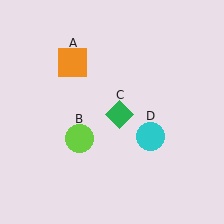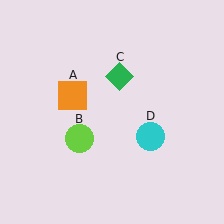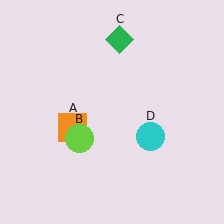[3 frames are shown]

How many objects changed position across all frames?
2 objects changed position: orange square (object A), green diamond (object C).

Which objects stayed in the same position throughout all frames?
Lime circle (object B) and cyan circle (object D) remained stationary.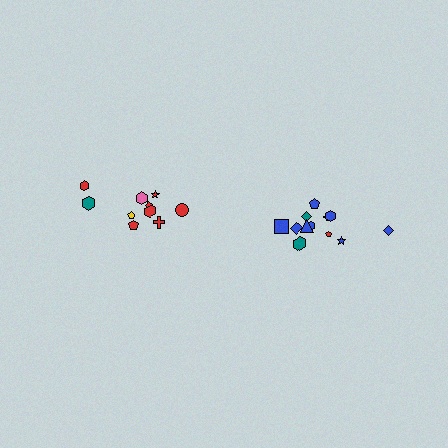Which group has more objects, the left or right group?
The right group.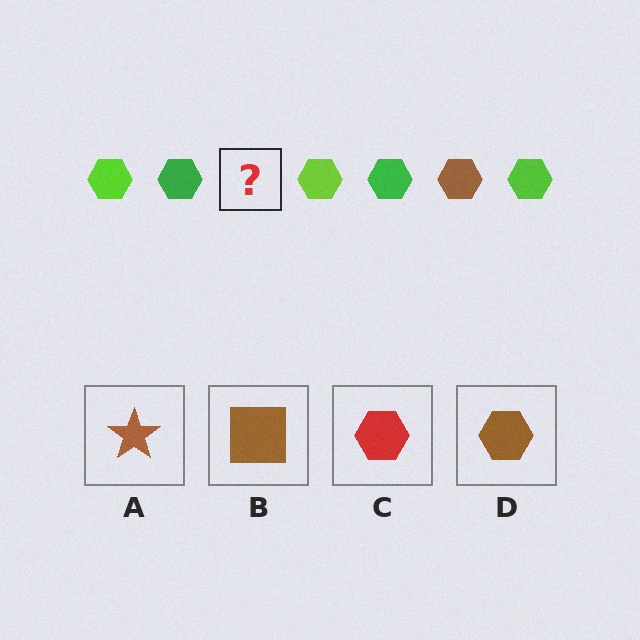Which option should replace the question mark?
Option D.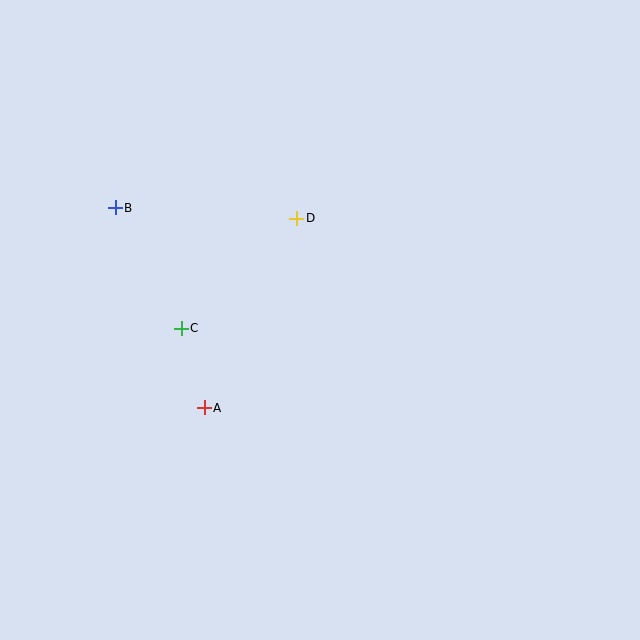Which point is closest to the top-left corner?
Point B is closest to the top-left corner.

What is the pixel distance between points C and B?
The distance between C and B is 138 pixels.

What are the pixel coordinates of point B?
Point B is at (115, 208).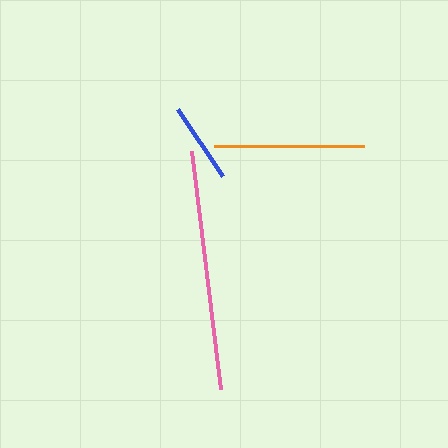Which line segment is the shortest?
The blue line is the shortest at approximately 81 pixels.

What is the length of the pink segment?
The pink segment is approximately 239 pixels long.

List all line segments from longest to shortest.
From longest to shortest: pink, orange, blue.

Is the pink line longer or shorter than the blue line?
The pink line is longer than the blue line.